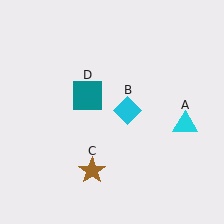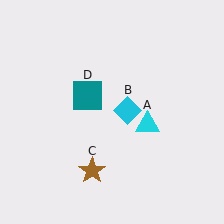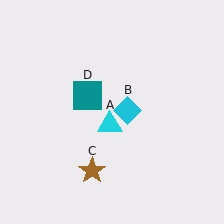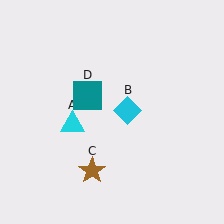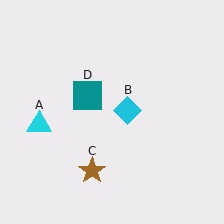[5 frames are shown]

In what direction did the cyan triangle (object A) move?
The cyan triangle (object A) moved left.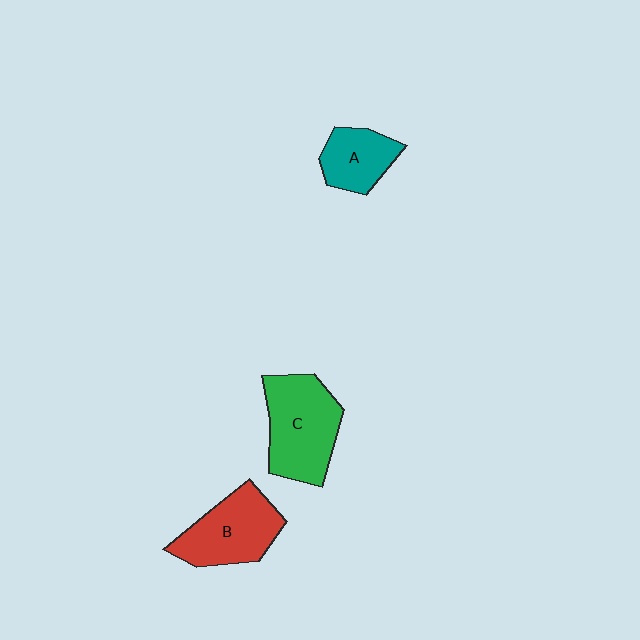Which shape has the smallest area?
Shape A (teal).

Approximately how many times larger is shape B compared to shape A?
Approximately 1.5 times.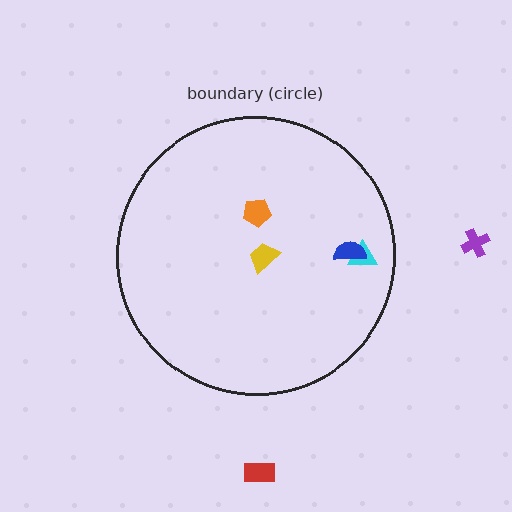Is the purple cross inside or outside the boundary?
Outside.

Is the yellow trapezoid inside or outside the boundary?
Inside.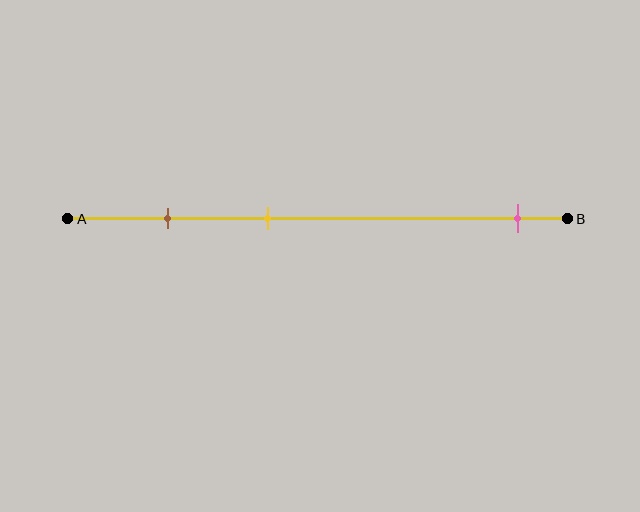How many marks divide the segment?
There are 3 marks dividing the segment.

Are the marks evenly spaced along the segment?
No, the marks are not evenly spaced.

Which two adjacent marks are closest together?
The brown and yellow marks are the closest adjacent pair.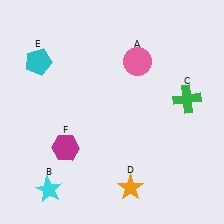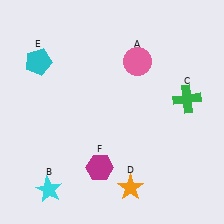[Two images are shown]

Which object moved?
The magenta hexagon (F) moved right.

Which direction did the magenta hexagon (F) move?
The magenta hexagon (F) moved right.